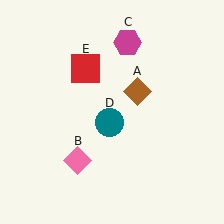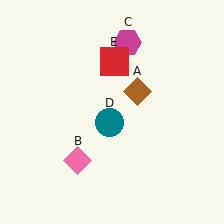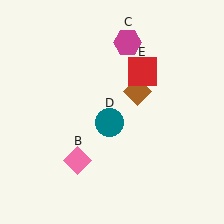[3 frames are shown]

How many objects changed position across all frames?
1 object changed position: red square (object E).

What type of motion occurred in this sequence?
The red square (object E) rotated clockwise around the center of the scene.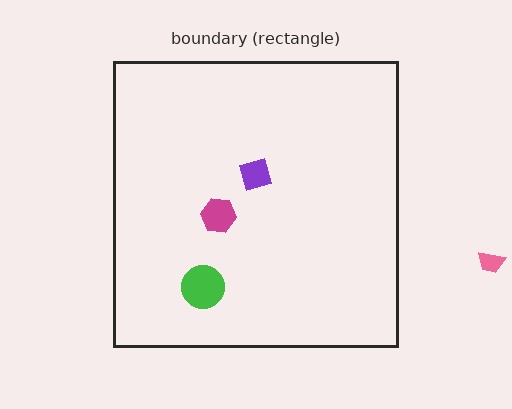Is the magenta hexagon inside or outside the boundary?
Inside.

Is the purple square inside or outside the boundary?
Inside.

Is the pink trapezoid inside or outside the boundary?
Outside.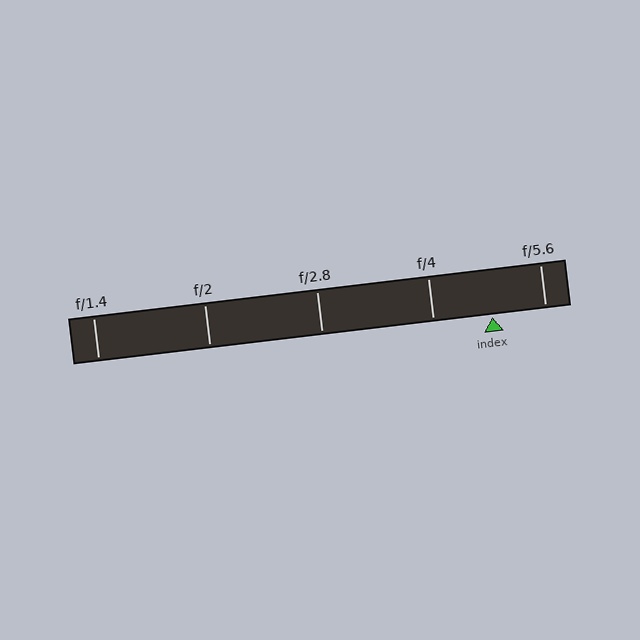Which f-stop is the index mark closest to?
The index mark is closest to f/5.6.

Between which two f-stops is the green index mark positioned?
The index mark is between f/4 and f/5.6.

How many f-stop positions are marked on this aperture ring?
There are 5 f-stop positions marked.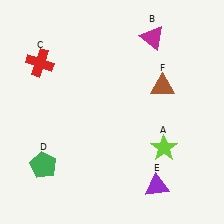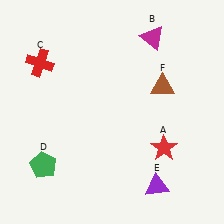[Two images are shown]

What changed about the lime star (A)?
In Image 1, A is lime. In Image 2, it changed to red.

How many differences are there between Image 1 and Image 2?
There is 1 difference between the two images.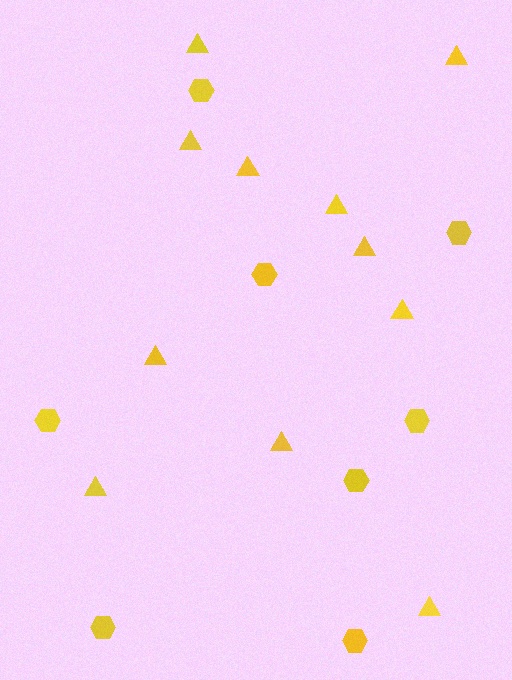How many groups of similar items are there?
There are 2 groups: one group of triangles (11) and one group of hexagons (8).